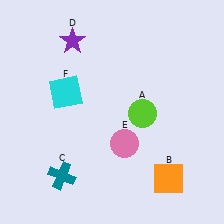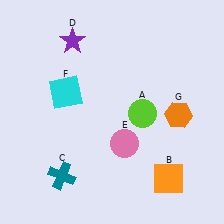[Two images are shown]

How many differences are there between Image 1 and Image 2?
There is 1 difference between the two images.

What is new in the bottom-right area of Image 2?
An orange hexagon (G) was added in the bottom-right area of Image 2.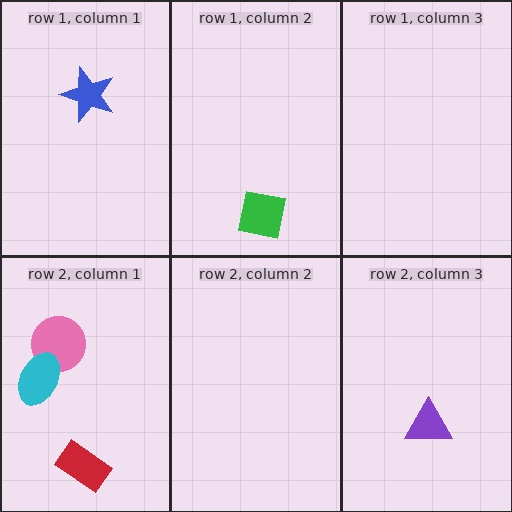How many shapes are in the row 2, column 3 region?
1.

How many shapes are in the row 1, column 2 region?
1.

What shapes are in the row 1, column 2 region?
The green square.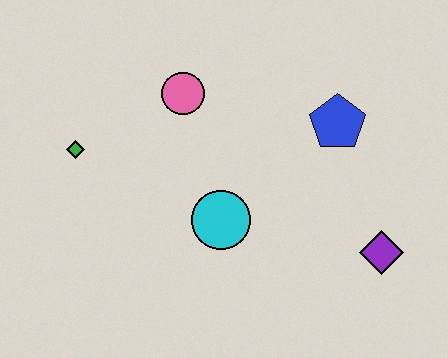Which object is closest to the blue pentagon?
The purple diamond is closest to the blue pentagon.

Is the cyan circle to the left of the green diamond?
No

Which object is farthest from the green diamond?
The purple diamond is farthest from the green diamond.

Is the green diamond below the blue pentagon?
Yes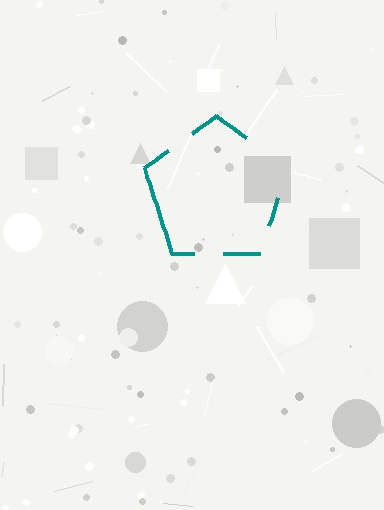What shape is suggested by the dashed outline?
The dashed outline suggests a pentagon.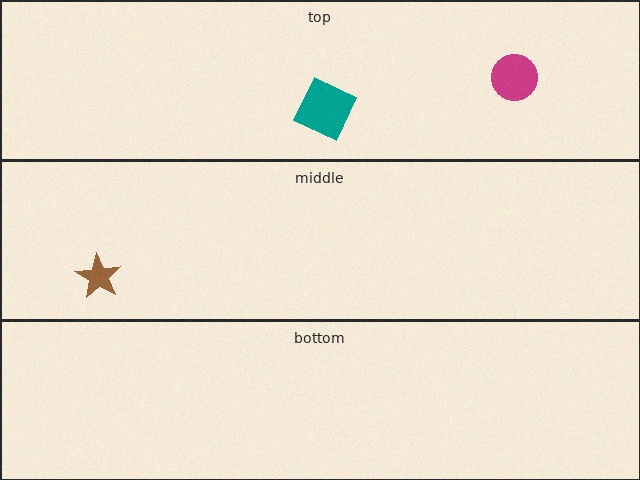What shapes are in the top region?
The magenta circle, the teal square.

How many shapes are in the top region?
2.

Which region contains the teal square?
The top region.